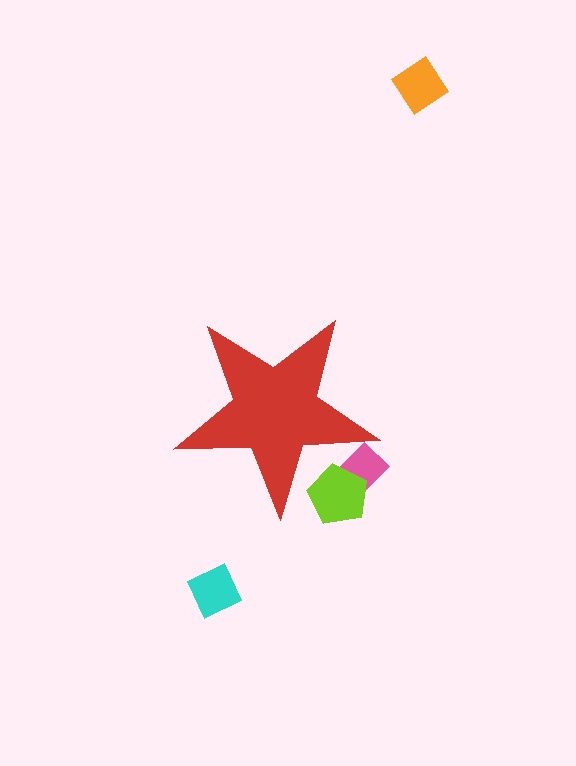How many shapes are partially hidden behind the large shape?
2 shapes are partially hidden.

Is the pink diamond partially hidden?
Yes, the pink diamond is partially hidden behind the red star.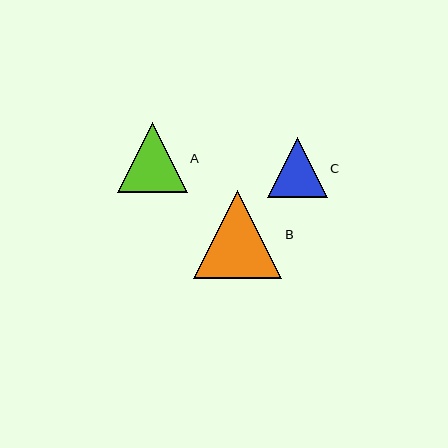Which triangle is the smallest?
Triangle C is the smallest with a size of approximately 60 pixels.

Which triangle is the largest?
Triangle B is the largest with a size of approximately 88 pixels.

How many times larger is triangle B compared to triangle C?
Triangle B is approximately 1.5 times the size of triangle C.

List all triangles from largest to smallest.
From largest to smallest: B, A, C.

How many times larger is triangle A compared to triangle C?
Triangle A is approximately 1.2 times the size of triangle C.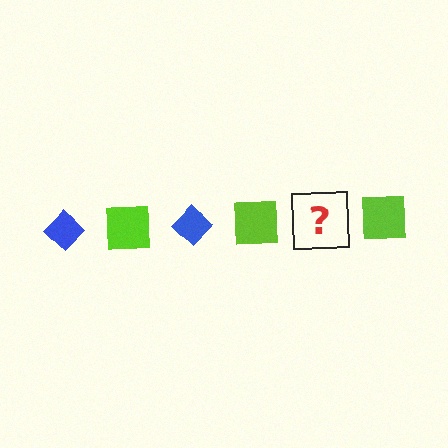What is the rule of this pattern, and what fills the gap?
The rule is that the pattern alternates between blue diamond and lime square. The gap should be filled with a blue diamond.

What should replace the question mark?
The question mark should be replaced with a blue diamond.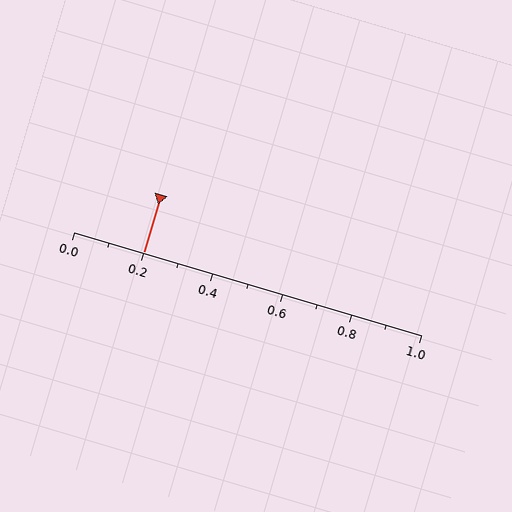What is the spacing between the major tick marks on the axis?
The major ticks are spaced 0.2 apart.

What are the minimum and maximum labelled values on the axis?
The axis runs from 0.0 to 1.0.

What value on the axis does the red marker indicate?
The marker indicates approximately 0.2.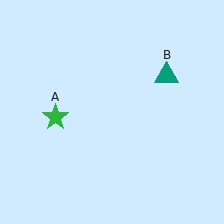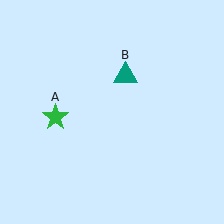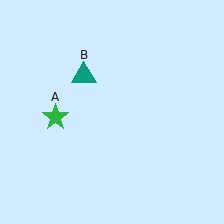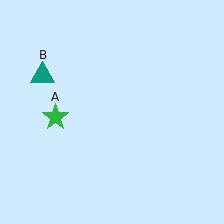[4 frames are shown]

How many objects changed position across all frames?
1 object changed position: teal triangle (object B).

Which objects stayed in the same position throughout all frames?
Green star (object A) remained stationary.